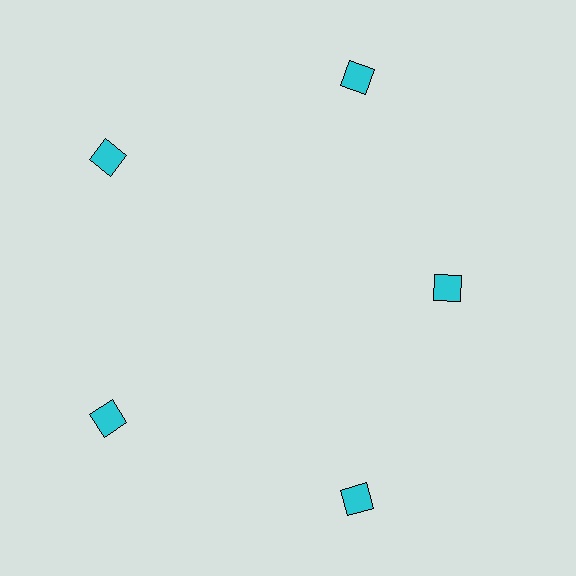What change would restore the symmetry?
The symmetry would be restored by moving it outward, back onto the ring so that all 5 squares sit at equal angles and equal distance from the center.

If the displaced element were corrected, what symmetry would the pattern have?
It would have 5-fold rotational symmetry — the pattern would map onto itself every 72 degrees.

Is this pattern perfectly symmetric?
No. The 5 cyan squares are arranged in a ring, but one element near the 3 o'clock position is pulled inward toward the center, breaking the 5-fold rotational symmetry.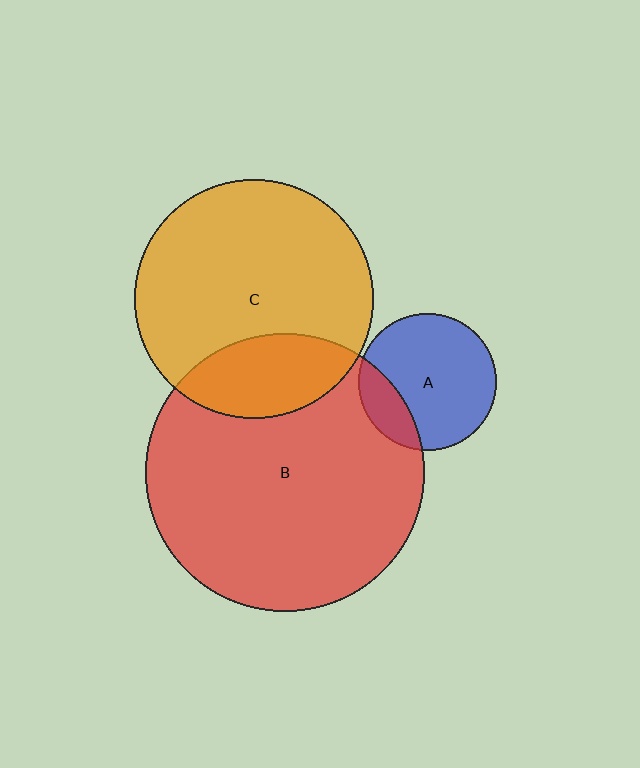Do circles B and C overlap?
Yes.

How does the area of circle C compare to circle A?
Approximately 3.0 times.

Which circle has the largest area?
Circle B (red).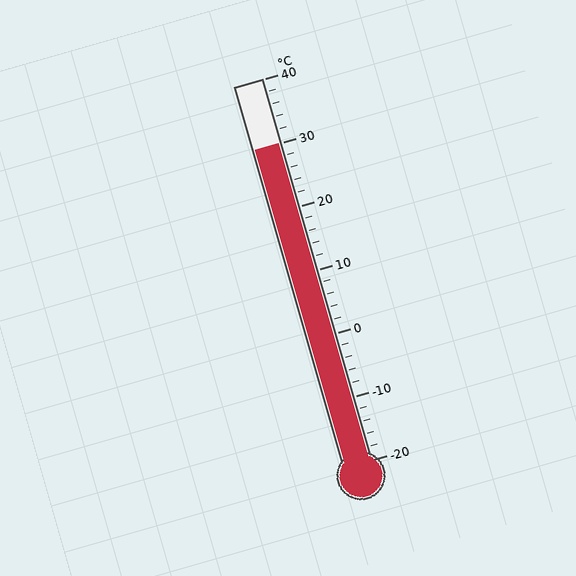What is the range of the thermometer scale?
The thermometer scale ranges from -20°C to 40°C.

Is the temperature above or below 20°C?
The temperature is above 20°C.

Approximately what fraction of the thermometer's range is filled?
The thermometer is filled to approximately 85% of its range.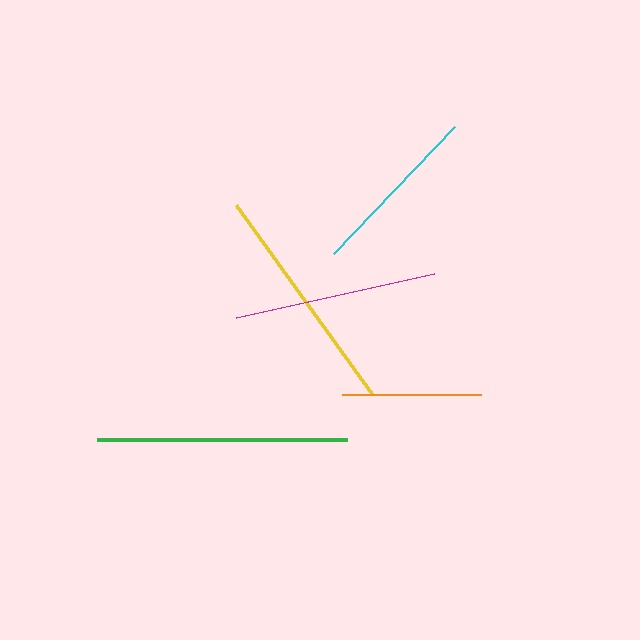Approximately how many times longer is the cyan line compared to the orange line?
The cyan line is approximately 1.3 times the length of the orange line.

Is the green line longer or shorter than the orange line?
The green line is longer than the orange line.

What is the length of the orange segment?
The orange segment is approximately 139 pixels long.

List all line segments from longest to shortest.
From longest to shortest: green, yellow, magenta, cyan, orange.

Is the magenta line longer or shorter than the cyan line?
The magenta line is longer than the cyan line.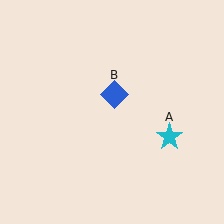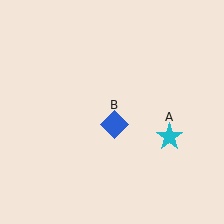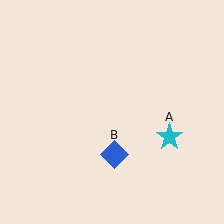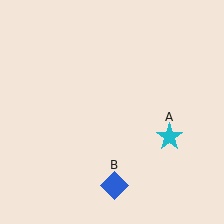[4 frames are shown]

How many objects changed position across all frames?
1 object changed position: blue diamond (object B).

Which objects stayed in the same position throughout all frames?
Cyan star (object A) remained stationary.